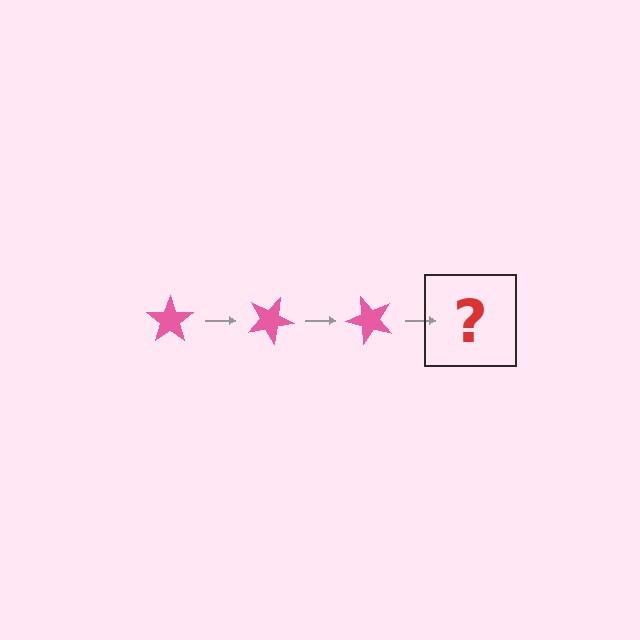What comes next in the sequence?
The next element should be a pink star rotated 75 degrees.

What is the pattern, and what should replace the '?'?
The pattern is that the star rotates 25 degrees each step. The '?' should be a pink star rotated 75 degrees.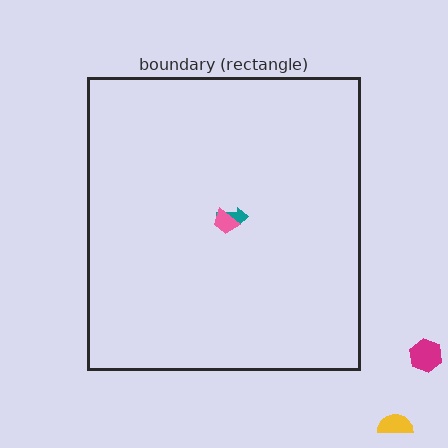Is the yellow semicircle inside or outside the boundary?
Outside.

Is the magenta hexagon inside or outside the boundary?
Outside.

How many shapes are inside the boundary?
2 inside, 2 outside.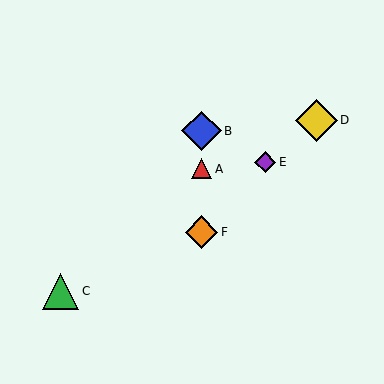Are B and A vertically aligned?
Yes, both are at x≈202.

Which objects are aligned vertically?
Objects A, B, F are aligned vertically.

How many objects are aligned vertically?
3 objects (A, B, F) are aligned vertically.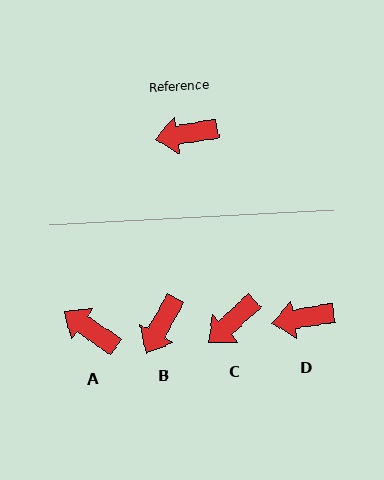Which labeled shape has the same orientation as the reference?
D.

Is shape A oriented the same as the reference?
No, it is off by about 44 degrees.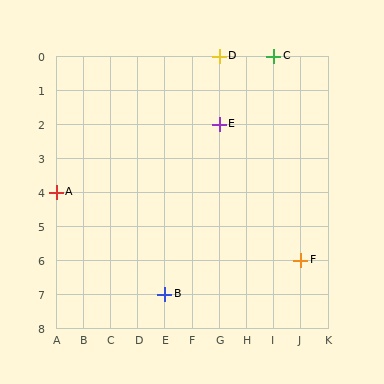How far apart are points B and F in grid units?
Points B and F are 5 columns and 1 row apart (about 5.1 grid units diagonally).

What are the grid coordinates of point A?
Point A is at grid coordinates (A, 4).